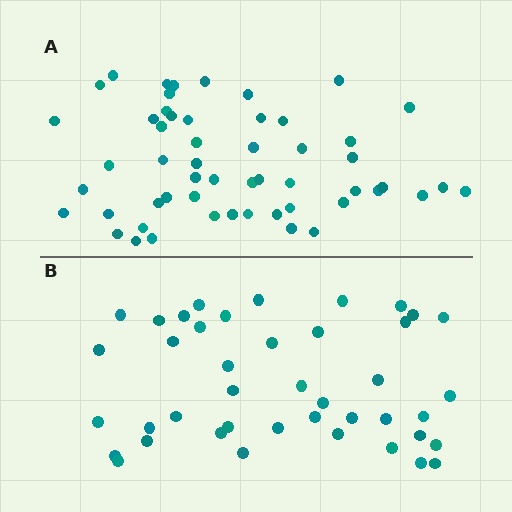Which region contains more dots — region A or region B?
Region A (the top region) has more dots.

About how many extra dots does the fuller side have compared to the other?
Region A has roughly 12 or so more dots than region B.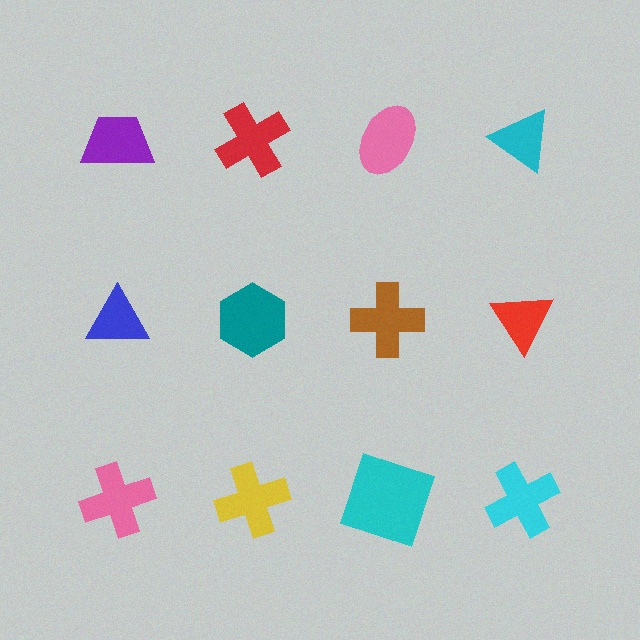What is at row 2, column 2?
A teal hexagon.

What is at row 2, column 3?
A brown cross.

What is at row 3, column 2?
A yellow cross.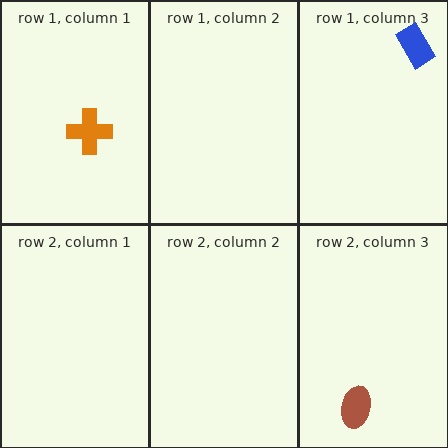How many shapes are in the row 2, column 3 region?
1.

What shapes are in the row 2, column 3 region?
The brown ellipse.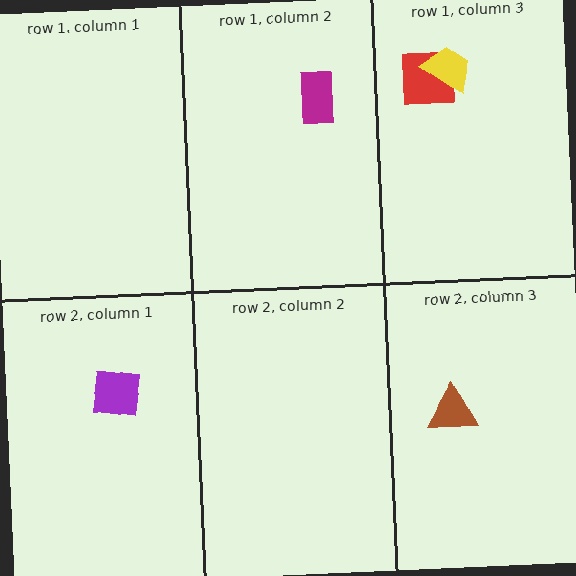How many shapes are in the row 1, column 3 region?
2.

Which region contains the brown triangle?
The row 2, column 3 region.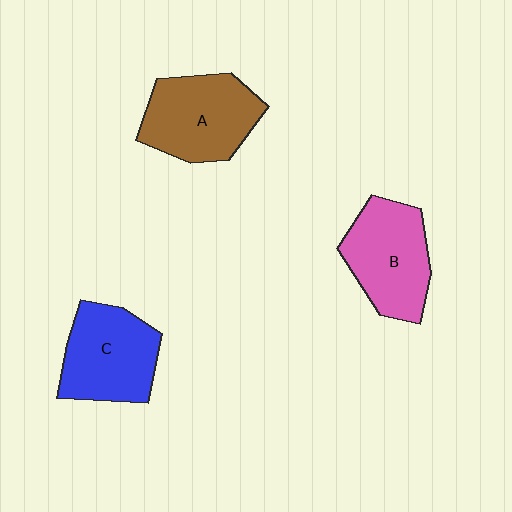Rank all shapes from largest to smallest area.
From largest to smallest: A (brown), B (pink), C (blue).